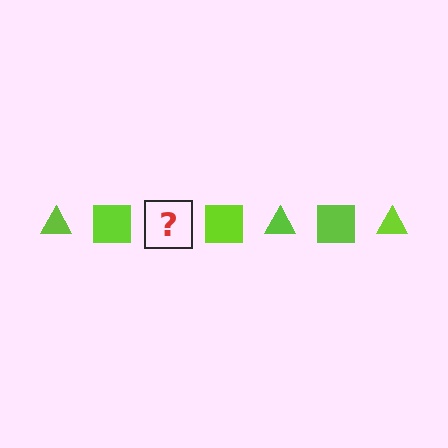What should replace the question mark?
The question mark should be replaced with a lime triangle.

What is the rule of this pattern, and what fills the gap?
The rule is that the pattern cycles through triangle, square shapes in lime. The gap should be filled with a lime triangle.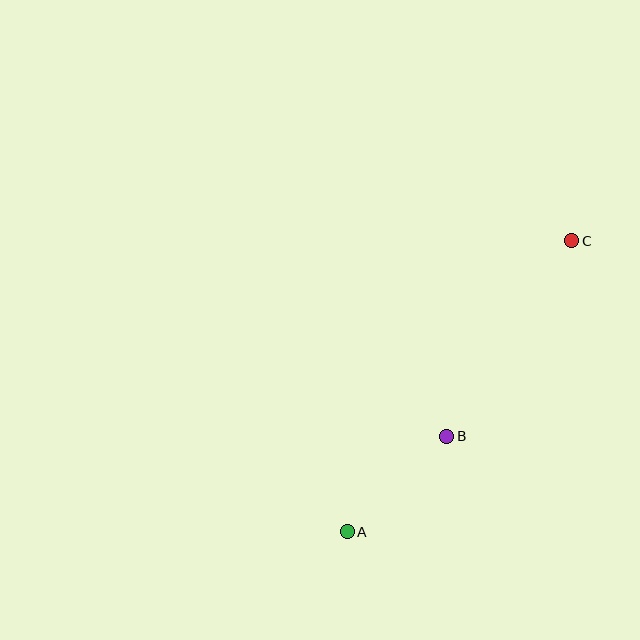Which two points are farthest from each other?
Points A and C are farthest from each other.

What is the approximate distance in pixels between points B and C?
The distance between B and C is approximately 232 pixels.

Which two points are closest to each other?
Points A and B are closest to each other.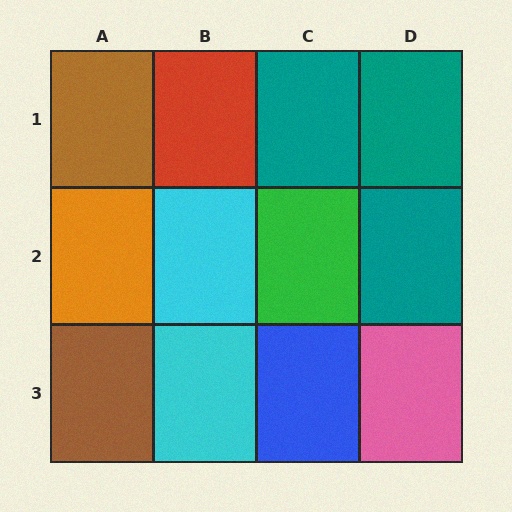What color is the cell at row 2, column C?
Green.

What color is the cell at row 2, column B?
Cyan.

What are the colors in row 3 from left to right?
Brown, cyan, blue, pink.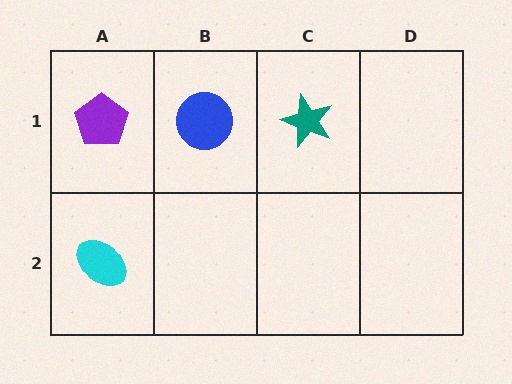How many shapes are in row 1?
3 shapes.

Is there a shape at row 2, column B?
No, that cell is empty.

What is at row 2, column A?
A cyan ellipse.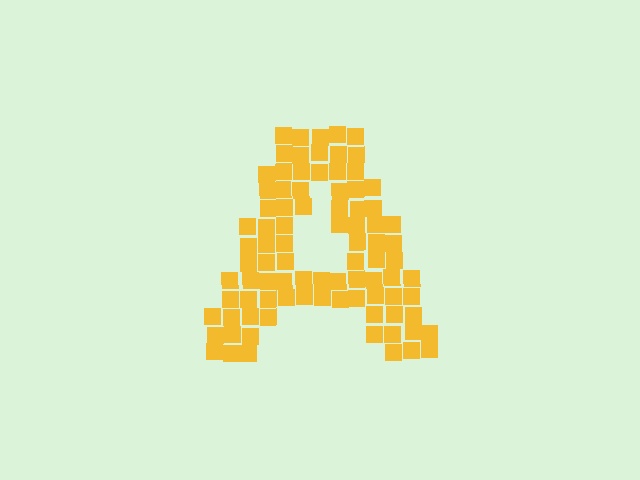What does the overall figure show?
The overall figure shows the letter A.